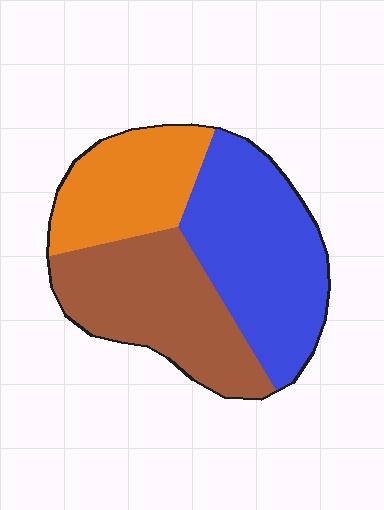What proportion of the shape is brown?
Brown covers roughly 35% of the shape.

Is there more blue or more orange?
Blue.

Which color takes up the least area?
Orange, at roughly 25%.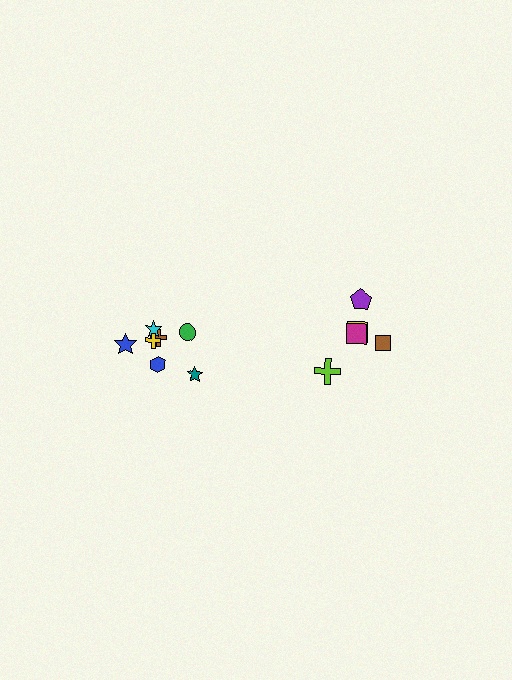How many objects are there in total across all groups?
There are 12 objects.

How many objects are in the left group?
There are 7 objects.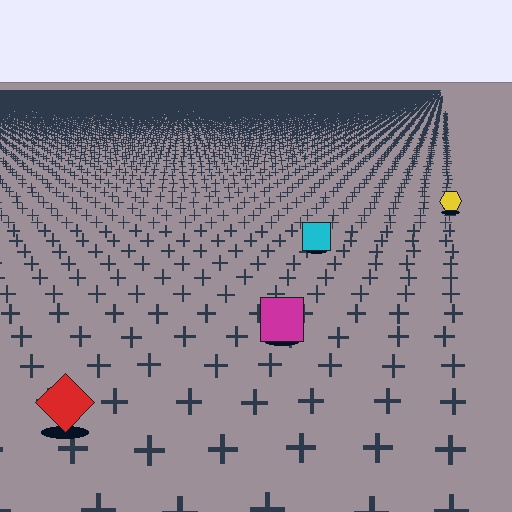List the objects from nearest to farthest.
From nearest to farthest: the red diamond, the magenta square, the cyan square, the yellow hexagon.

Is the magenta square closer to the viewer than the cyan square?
Yes. The magenta square is closer — you can tell from the texture gradient: the ground texture is coarser near it.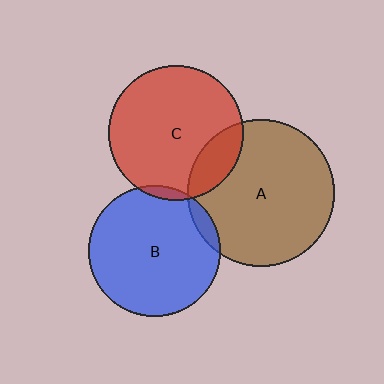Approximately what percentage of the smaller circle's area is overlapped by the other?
Approximately 5%.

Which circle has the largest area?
Circle A (brown).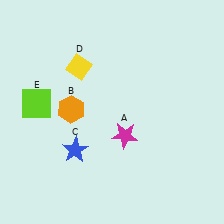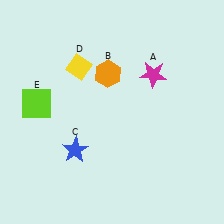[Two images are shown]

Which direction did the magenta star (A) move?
The magenta star (A) moved up.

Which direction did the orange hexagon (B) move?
The orange hexagon (B) moved right.